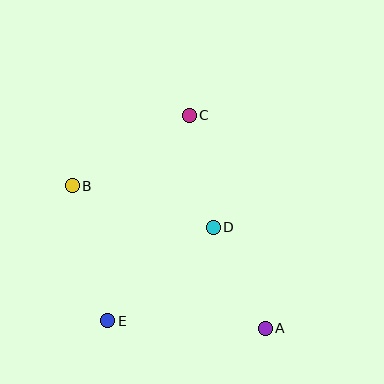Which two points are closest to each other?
Points A and D are closest to each other.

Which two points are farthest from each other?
Points A and B are farthest from each other.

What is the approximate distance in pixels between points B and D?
The distance between B and D is approximately 147 pixels.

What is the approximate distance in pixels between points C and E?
The distance between C and E is approximately 221 pixels.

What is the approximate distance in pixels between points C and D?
The distance between C and D is approximately 114 pixels.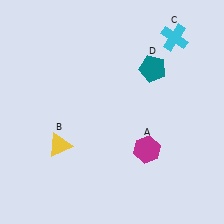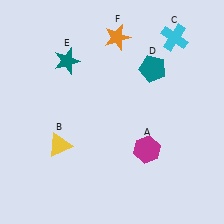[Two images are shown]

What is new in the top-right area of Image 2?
An orange star (F) was added in the top-right area of Image 2.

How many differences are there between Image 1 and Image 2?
There are 2 differences between the two images.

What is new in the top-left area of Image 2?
A teal star (E) was added in the top-left area of Image 2.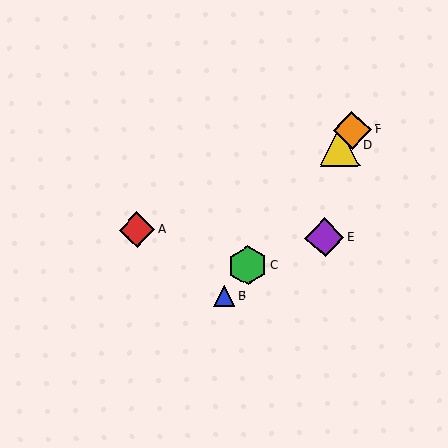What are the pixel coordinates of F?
Object F is at (352, 130).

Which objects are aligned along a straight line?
Objects B, C, D, F are aligned along a straight line.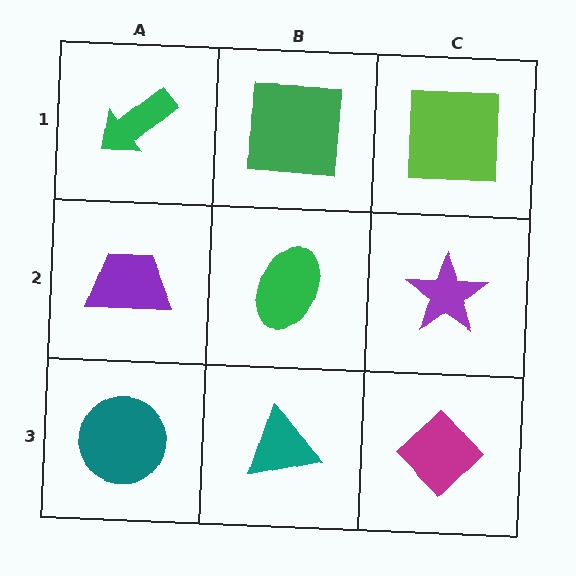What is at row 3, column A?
A teal circle.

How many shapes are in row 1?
3 shapes.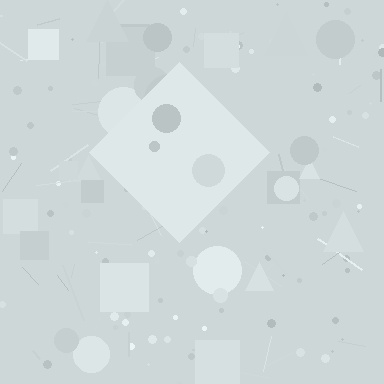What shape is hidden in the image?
A diamond is hidden in the image.